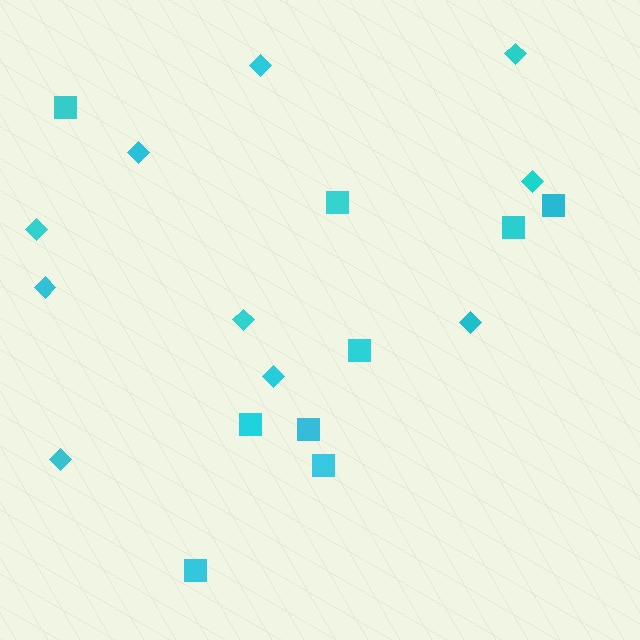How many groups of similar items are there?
There are 2 groups: one group of diamonds (10) and one group of squares (9).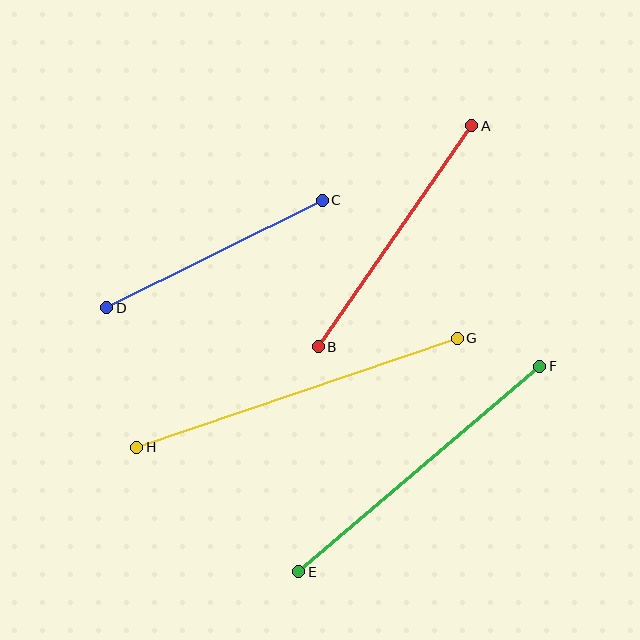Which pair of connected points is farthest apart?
Points G and H are farthest apart.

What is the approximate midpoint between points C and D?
The midpoint is at approximately (215, 254) pixels.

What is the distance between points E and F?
The distance is approximately 316 pixels.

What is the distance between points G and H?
The distance is approximately 339 pixels.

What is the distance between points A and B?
The distance is approximately 269 pixels.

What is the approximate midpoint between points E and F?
The midpoint is at approximately (419, 469) pixels.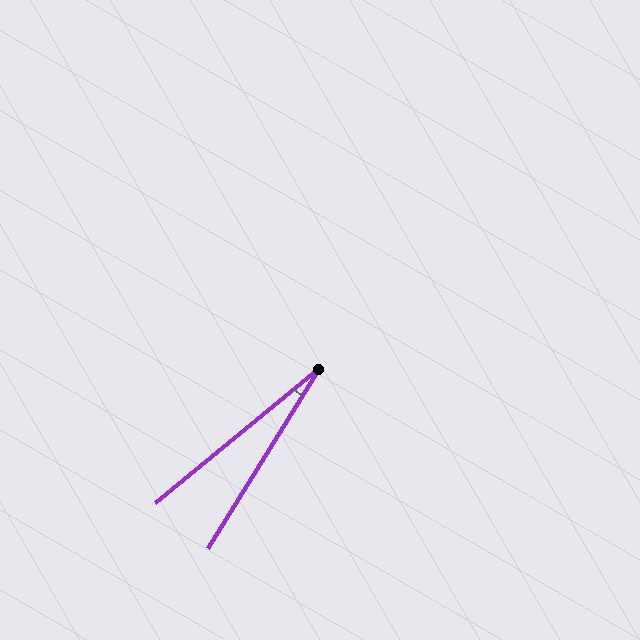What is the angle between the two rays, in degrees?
Approximately 19 degrees.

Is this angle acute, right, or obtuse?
It is acute.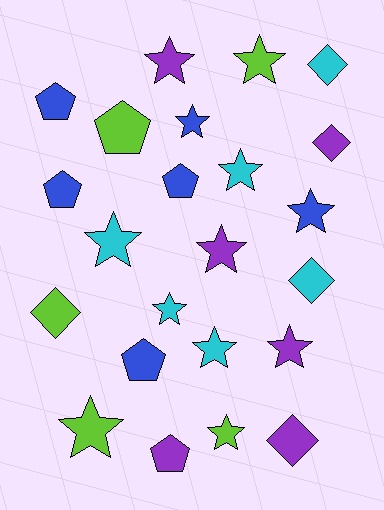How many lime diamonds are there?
There is 1 lime diamond.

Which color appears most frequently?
Cyan, with 6 objects.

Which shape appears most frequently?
Star, with 12 objects.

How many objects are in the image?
There are 23 objects.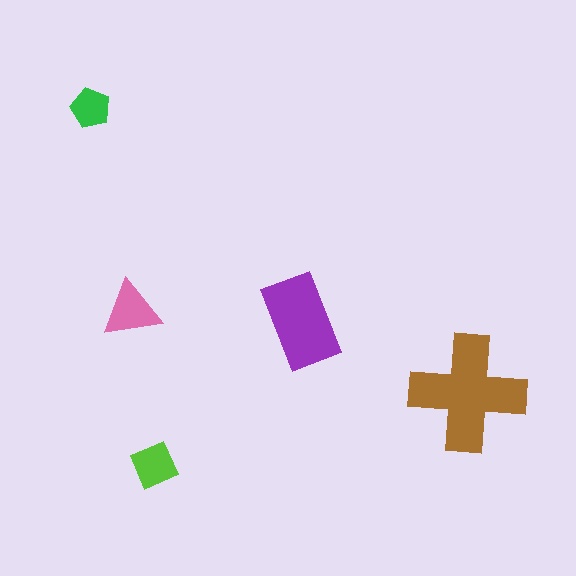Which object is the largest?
The brown cross.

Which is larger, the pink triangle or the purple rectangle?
The purple rectangle.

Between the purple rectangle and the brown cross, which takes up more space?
The brown cross.